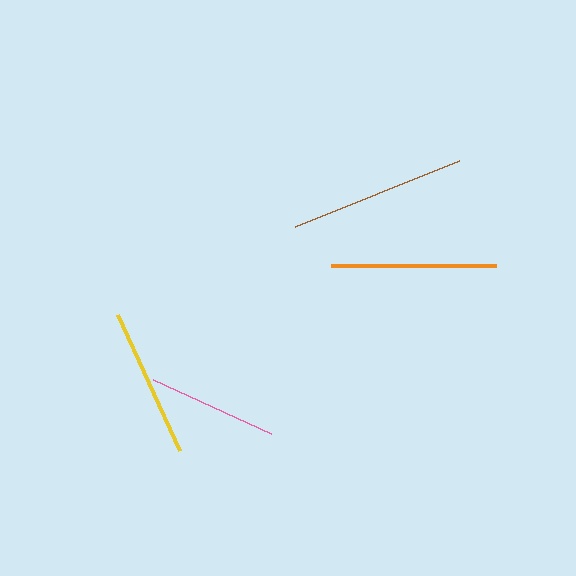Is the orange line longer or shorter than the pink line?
The orange line is longer than the pink line.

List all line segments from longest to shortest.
From longest to shortest: brown, orange, yellow, pink.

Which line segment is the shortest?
The pink line is the shortest at approximately 130 pixels.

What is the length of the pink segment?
The pink segment is approximately 130 pixels long.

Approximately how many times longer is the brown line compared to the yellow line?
The brown line is approximately 1.2 times the length of the yellow line.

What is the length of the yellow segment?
The yellow segment is approximately 150 pixels long.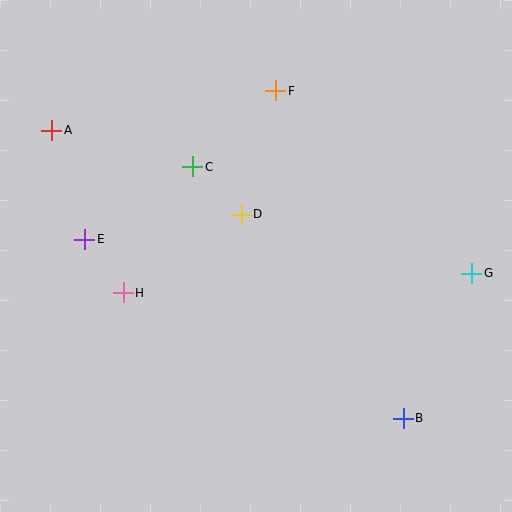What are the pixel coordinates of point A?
Point A is at (52, 130).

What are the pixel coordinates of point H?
Point H is at (123, 293).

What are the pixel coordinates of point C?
Point C is at (193, 167).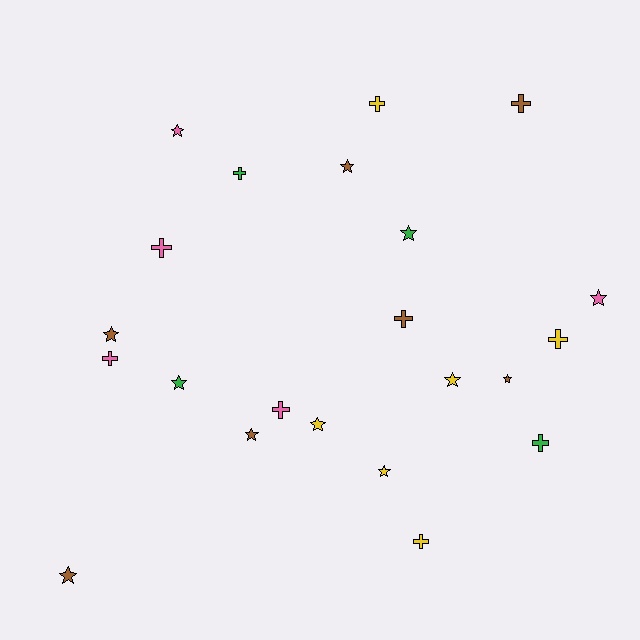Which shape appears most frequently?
Star, with 12 objects.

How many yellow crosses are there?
There are 3 yellow crosses.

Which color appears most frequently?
Brown, with 7 objects.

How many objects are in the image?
There are 22 objects.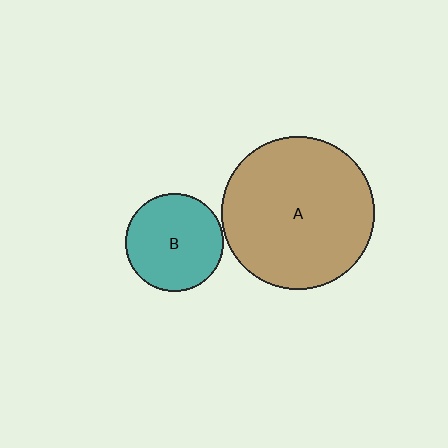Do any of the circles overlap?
No, none of the circles overlap.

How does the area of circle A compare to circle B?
Approximately 2.4 times.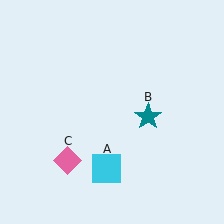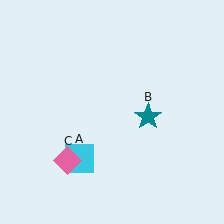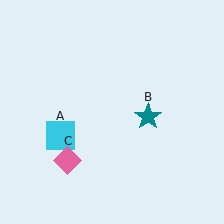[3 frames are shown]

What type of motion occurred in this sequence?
The cyan square (object A) rotated clockwise around the center of the scene.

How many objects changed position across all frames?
1 object changed position: cyan square (object A).